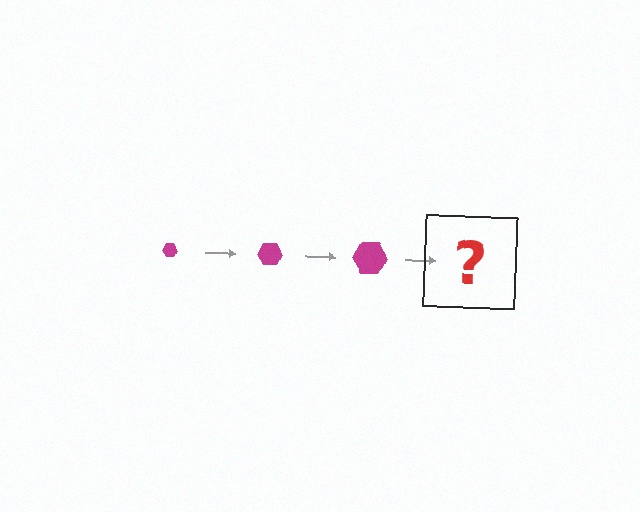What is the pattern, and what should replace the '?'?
The pattern is that the hexagon gets progressively larger each step. The '?' should be a magenta hexagon, larger than the previous one.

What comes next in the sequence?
The next element should be a magenta hexagon, larger than the previous one.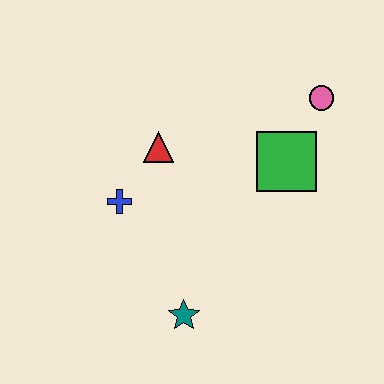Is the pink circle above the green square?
Yes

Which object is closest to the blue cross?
The red triangle is closest to the blue cross.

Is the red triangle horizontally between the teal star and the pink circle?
No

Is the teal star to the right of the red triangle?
Yes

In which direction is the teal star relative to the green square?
The teal star is below the green square.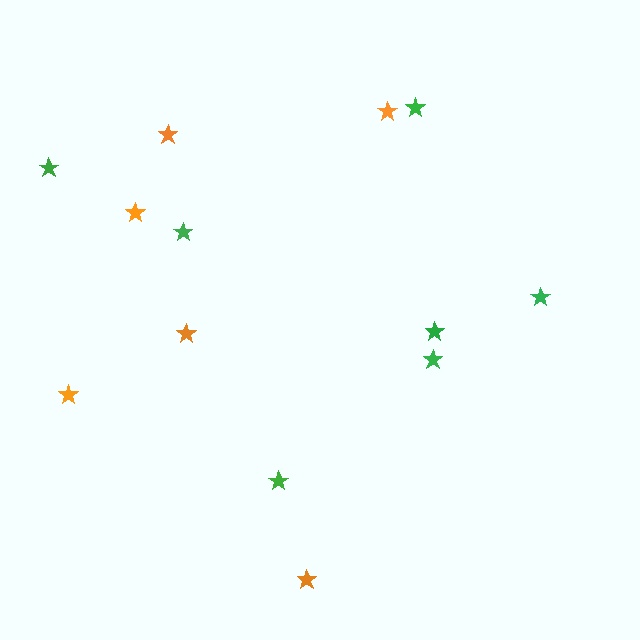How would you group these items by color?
There are 2 groups: one group of green stars (7) and one group of orange stars (6).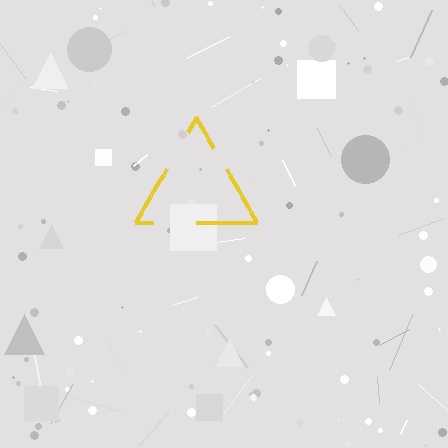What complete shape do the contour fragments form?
The contour fragments form a triangle.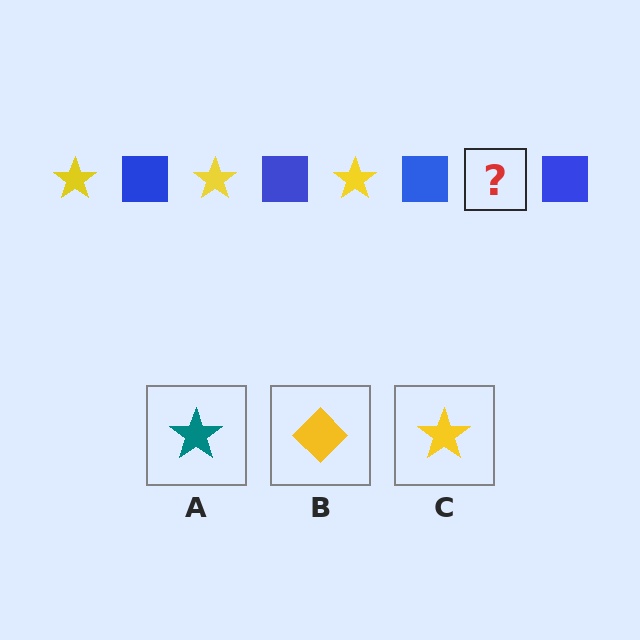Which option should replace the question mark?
Option C.